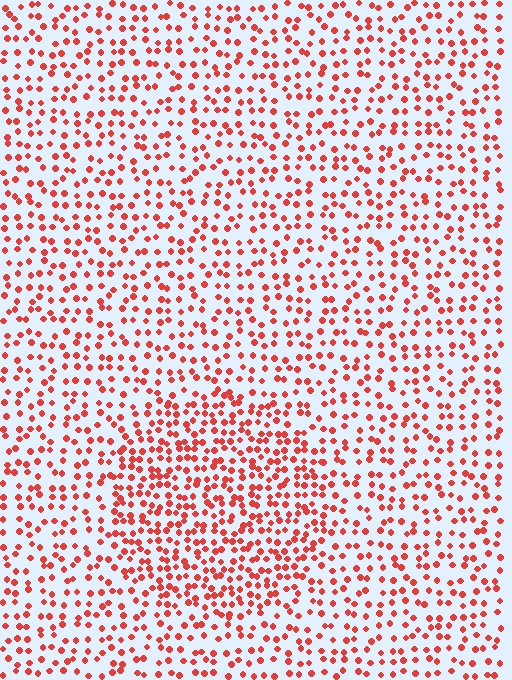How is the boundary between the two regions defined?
The boundary is defined by a change in element density (approximately 1.7x ratio). All elements are the same color, size, and shape.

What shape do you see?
I see a circle.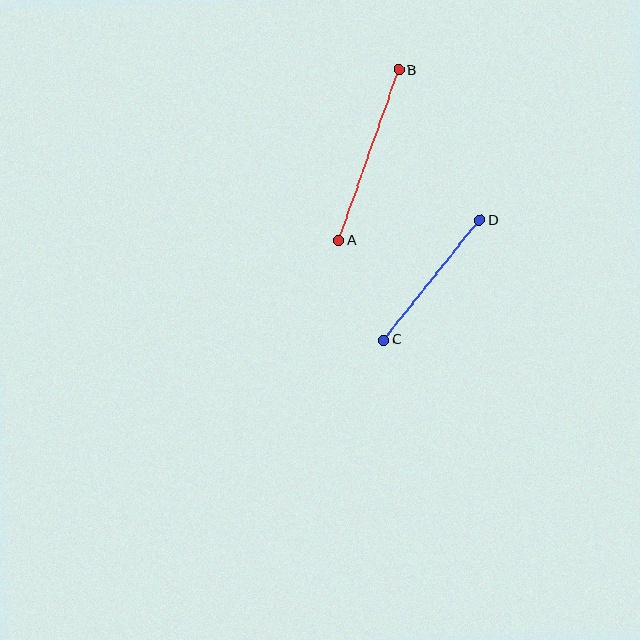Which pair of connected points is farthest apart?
Points A and B are farthest apart.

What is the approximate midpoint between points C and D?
The midpoint is at approximately (431, 280) pixels.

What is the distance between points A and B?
The distance is approximately 180 pixels.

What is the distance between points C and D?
The distance is approximately 154 pixels.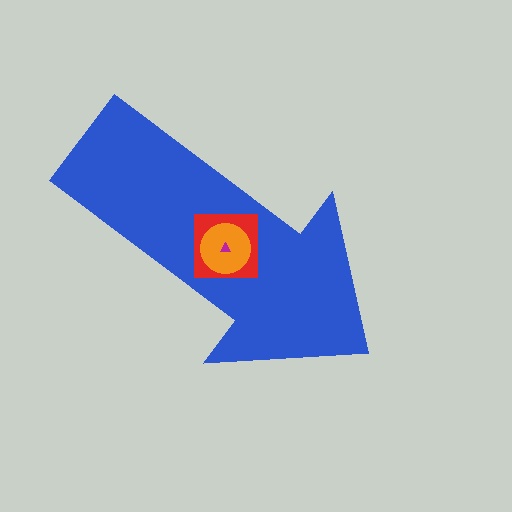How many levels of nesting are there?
4.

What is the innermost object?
The magenta triangle.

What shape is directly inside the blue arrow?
The red square.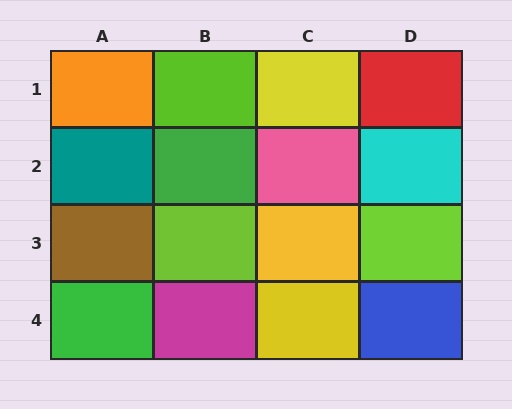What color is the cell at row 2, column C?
Pink.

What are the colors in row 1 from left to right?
Orange, lime, yellow, red.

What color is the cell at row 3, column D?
Lime.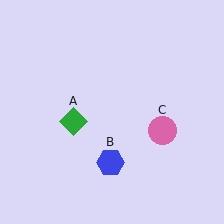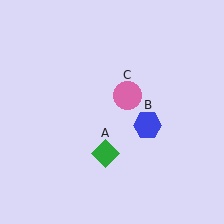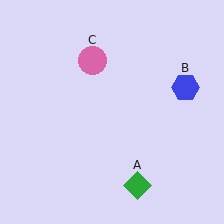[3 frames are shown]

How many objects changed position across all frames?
3 objects changed position: green diamond (object A), blue hexagon (object B), pink circle (object C).